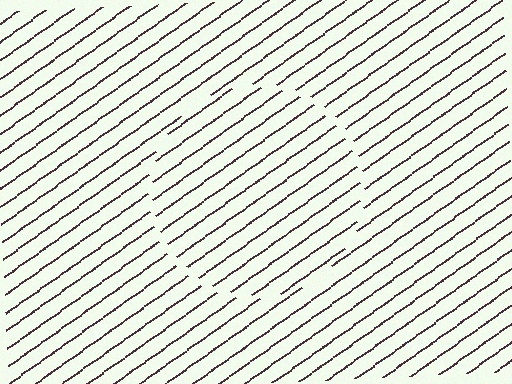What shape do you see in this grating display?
An illusory circle. The interior of the shape contains the same grating, shifted by half a period — the contour is defined by the phase discontinuity where line-ends from the inner and outer gratings abut.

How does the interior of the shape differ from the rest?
The interior of the shape contains the same grating, shifted by half a period — the contour is defined by the phase discontinuity where line-ends from the inner and outer gratings abut.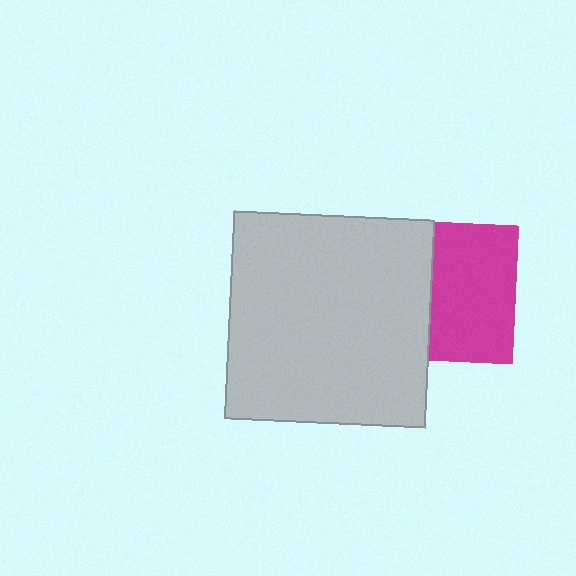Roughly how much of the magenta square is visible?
About half of it is visible (roughly 61%).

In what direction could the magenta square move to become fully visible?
The magenta square could move right. That would shift it out from behind the light gray rectangle entirely.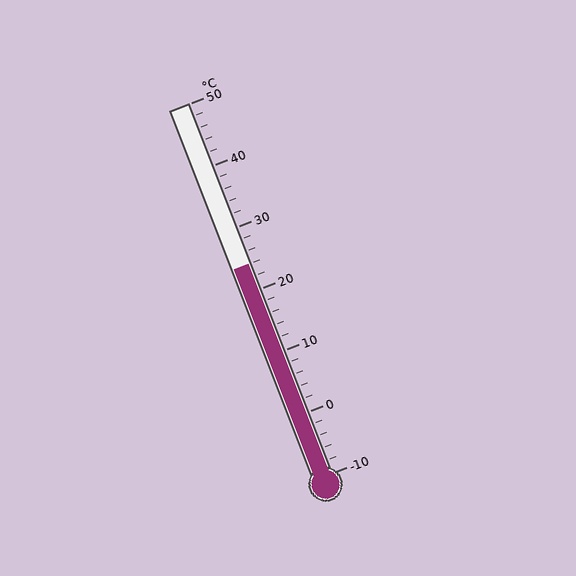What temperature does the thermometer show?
The thermometer shows approximately 24°C.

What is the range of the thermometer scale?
The thermometer scale ranges from -10°C to 50°C.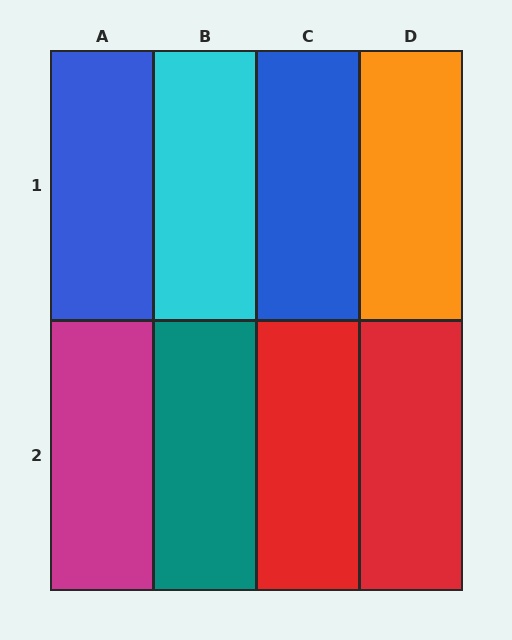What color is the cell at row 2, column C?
Red.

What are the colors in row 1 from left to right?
Blue, cyan, blue, orange.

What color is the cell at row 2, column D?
Red.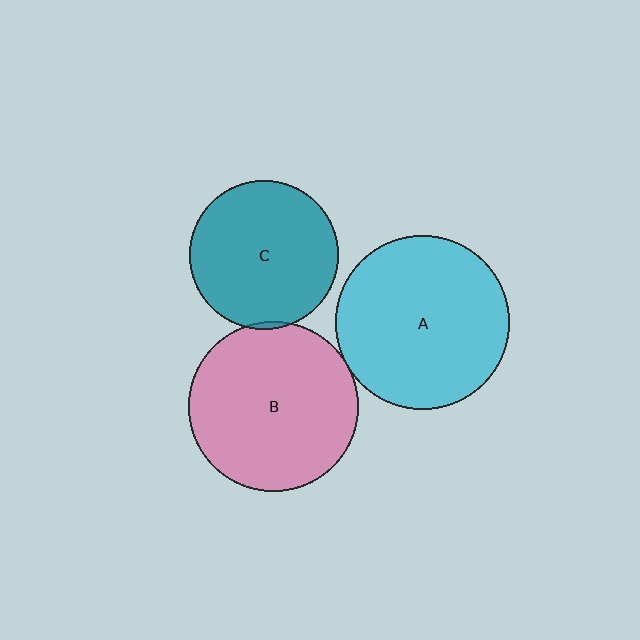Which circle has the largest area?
Circle A (cyan).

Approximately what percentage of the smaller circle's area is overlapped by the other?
Approximately 5%.